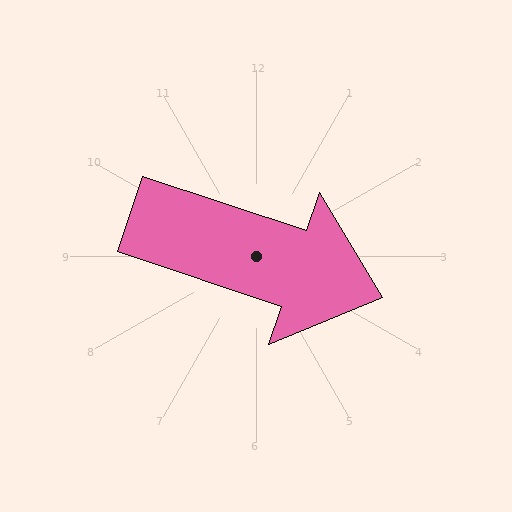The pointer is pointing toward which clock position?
Roughly 4 o'clock.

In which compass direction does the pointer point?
East.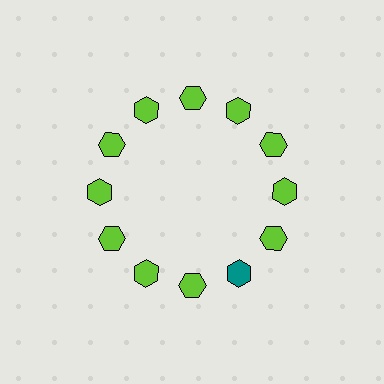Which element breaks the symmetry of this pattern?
The teal hexagon at roughly the 5 o'clock position breaks the symmetry. All other shapes are lime hexagons.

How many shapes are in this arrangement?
There are 12 shapes arranged in a ring pattern.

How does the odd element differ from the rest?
It has a different color: teal instead of lime.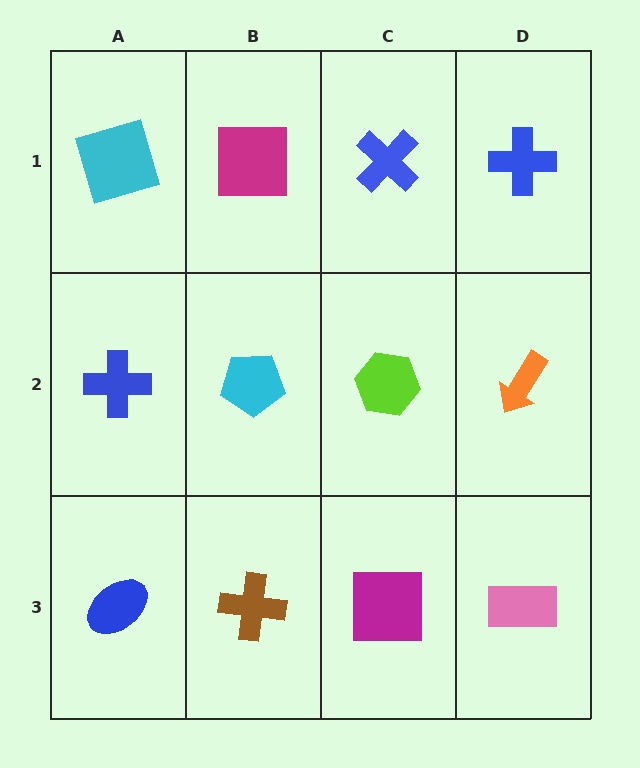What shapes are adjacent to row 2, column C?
A blue cross (row 1, column C), a magenta square (row 3, column C), a cyan pentagon (row 2, column B), an orange arrow (row 2, column D).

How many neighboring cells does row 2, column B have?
4.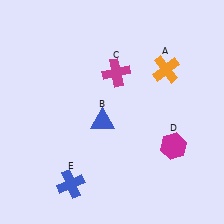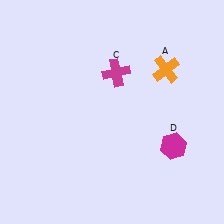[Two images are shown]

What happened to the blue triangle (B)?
The blue triangle (B) was removed in Image 2. It was in the bottom-left area of Image 1.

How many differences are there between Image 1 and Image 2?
There are 2 differences between the two images.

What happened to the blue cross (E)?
The blue cross (E) was removed in Image 2. It was in the bottom-left area of Image 1.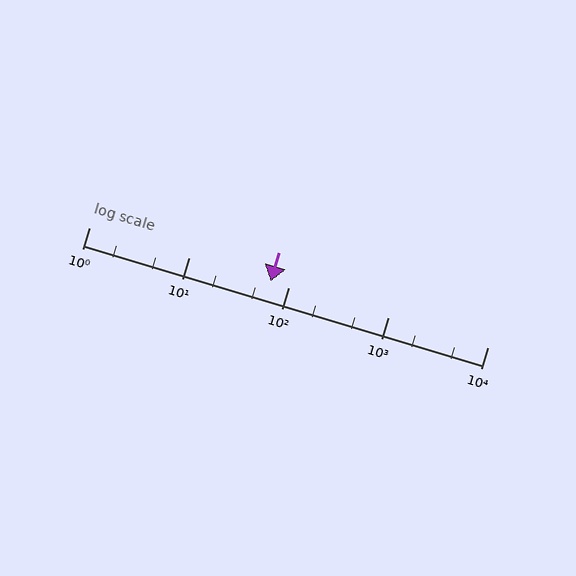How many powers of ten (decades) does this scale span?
The scale spans 4 decades, from 1 to 10000.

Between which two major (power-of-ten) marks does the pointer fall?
The pointer is between 10 and 100.